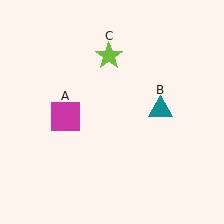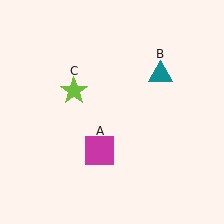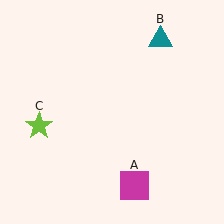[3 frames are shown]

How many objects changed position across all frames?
3 objects changed position: magenta square (object A), teal triangle (object B), lime star (object C).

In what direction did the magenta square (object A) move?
The magenta square (object A) moved down and to the right.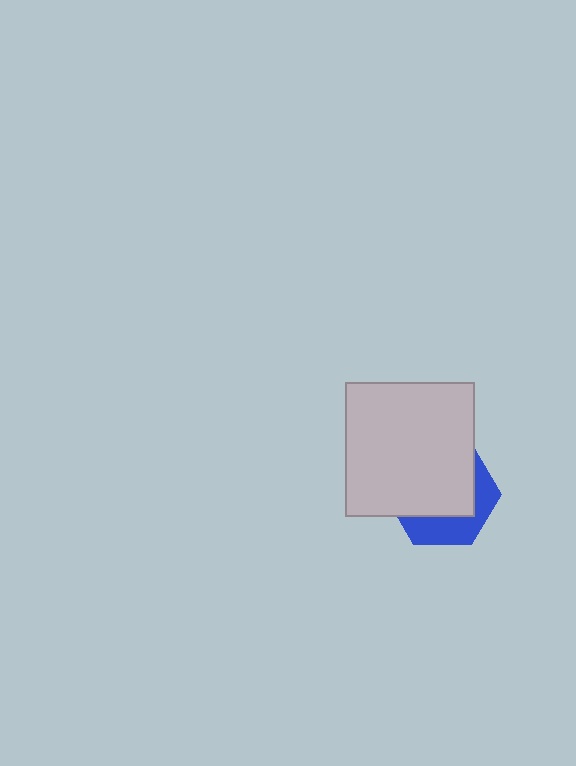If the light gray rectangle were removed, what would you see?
You would see the complete blue hexagon.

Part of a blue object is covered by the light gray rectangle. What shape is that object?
It is a hexagon.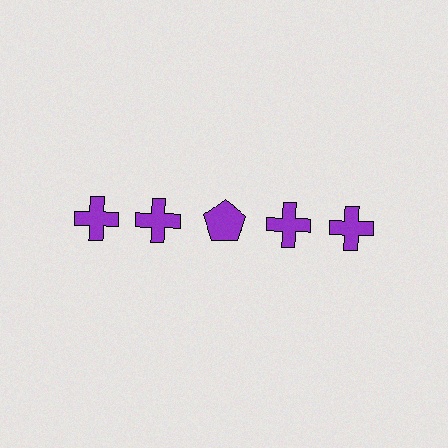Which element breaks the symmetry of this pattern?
The purple pentagon in the top row, center column breaks the symmetry. All other shapes are purple crosses.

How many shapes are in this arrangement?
There are 5 shapes arranged in a grid pattern.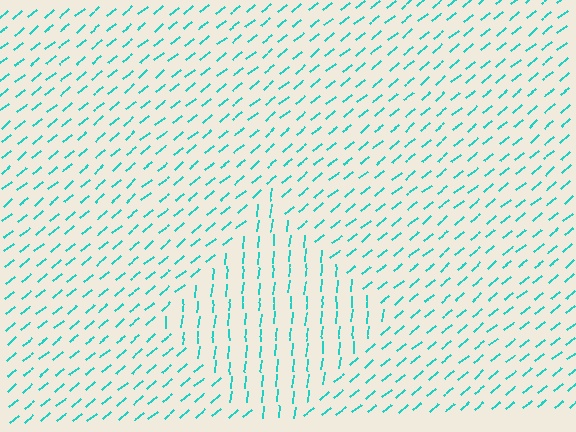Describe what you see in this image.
The image is filled with small cyan line segments. A diamond region in the image has lines oriented differently from the surrounding lines, creating a visible texture boundary.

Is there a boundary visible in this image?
Yes, there is a texture boundary formed by a change in line orientation.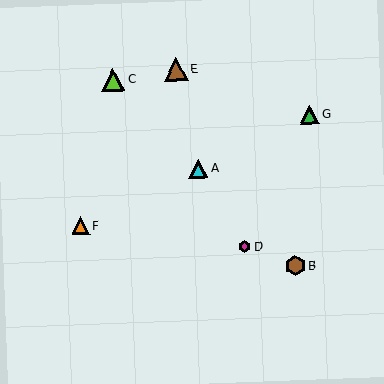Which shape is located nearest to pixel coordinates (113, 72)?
The lime triangle (labeled C) at (113, 80) is nearest to that location.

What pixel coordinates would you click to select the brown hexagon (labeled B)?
Click at (295, 266) to select the brown hexagon B.